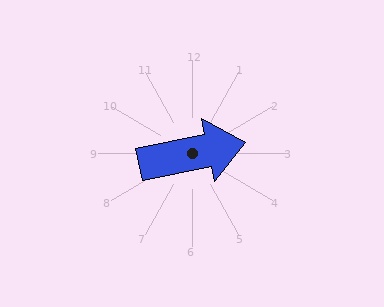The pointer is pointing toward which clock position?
Roughly 3 o'clock.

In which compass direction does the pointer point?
East.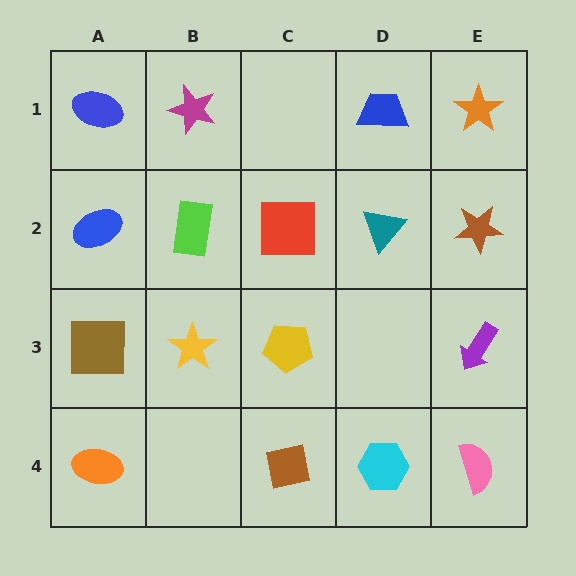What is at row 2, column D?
A teal triangle.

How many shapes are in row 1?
4 shapes.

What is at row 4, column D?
A cyan hexagon.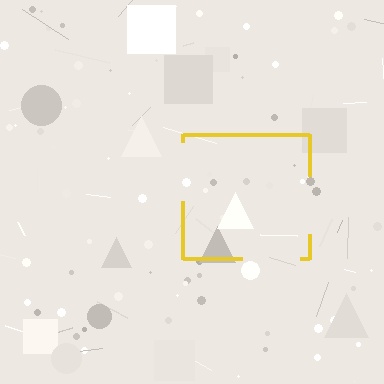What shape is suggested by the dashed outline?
The dashed outline suggests a square.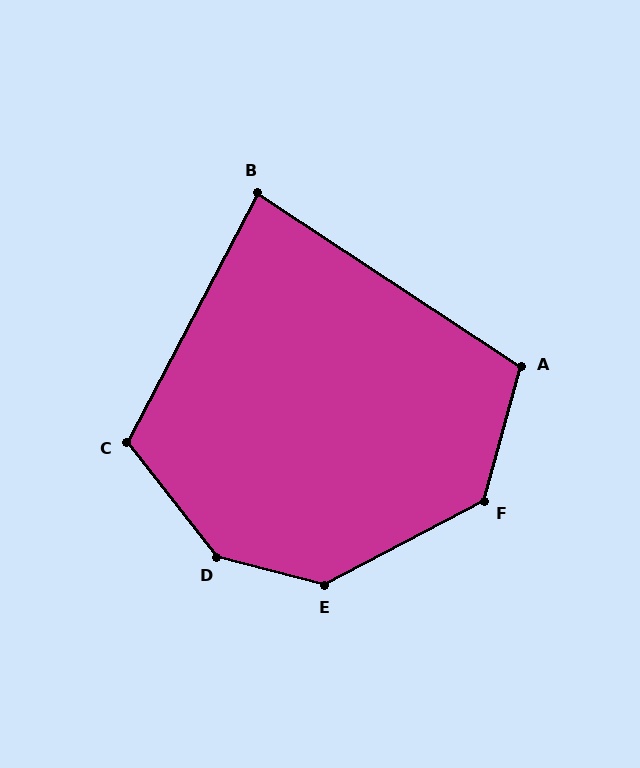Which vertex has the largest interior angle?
D, at approximately 143 degrees.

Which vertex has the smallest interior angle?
B, at approximately 84 degrees.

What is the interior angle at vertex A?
Approximately 108 degrees (obtuse).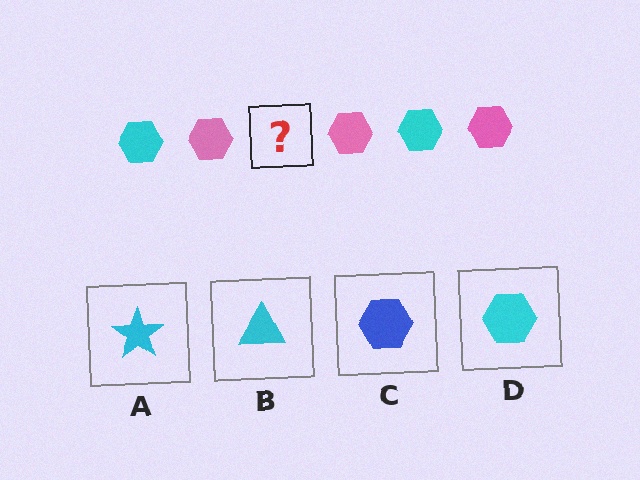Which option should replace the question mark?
Option D.